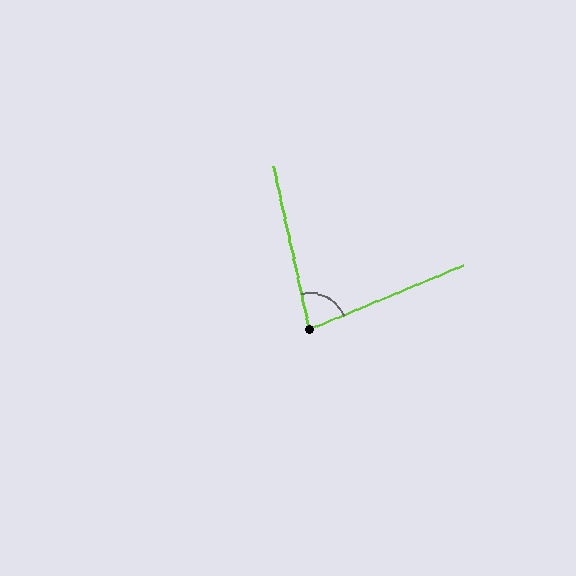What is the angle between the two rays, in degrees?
Approximately 80 degrees.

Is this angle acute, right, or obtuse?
It is acute.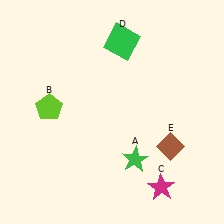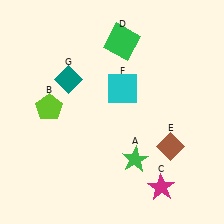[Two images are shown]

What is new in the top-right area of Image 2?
A cyan square (F) was added in the top-right area of Image 2.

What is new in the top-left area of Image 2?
A teal diamond (G) was added in the top-left area of Image 2.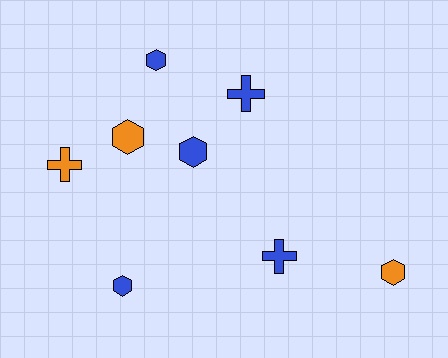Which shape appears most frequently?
Hexagon, with 5 objects.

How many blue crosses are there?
There are 2 blue crosses.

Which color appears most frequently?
Blue, with 5 objects.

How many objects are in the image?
There are 8 objects.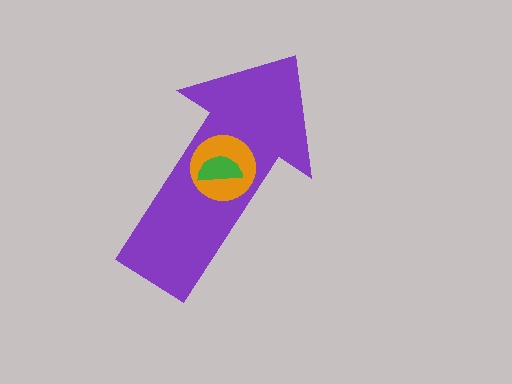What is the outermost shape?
The purple arrow.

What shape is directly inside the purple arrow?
The orange circle.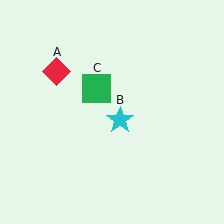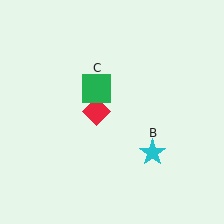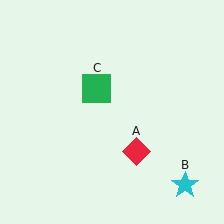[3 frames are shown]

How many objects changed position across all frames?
2 objects changed position: red diamond (object A), cyan star (object B).